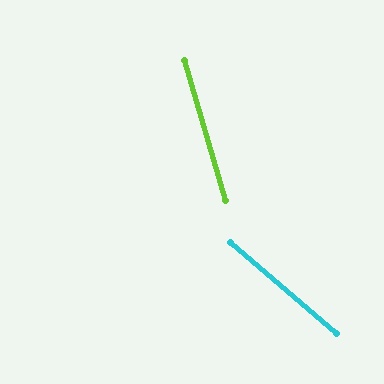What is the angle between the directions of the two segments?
Approximately 33 degrees.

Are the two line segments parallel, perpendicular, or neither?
Neither parallel nor perpendicular — they differ by about 33°.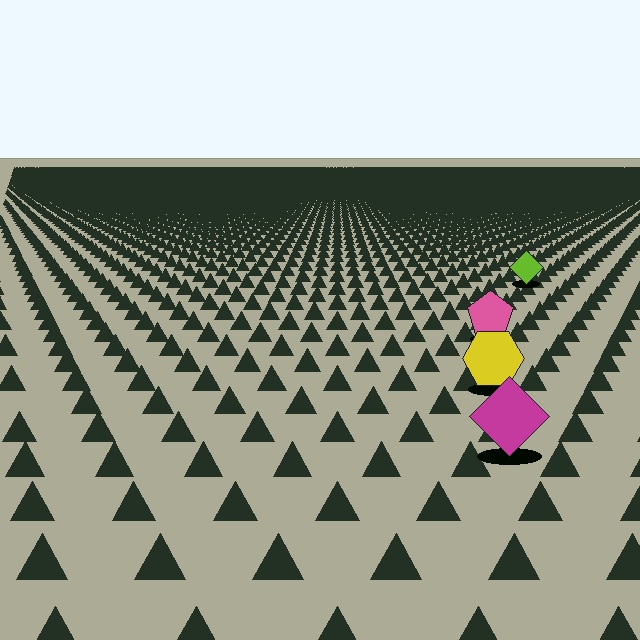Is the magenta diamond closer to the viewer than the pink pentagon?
Yes. The magenta diamond is closer — you can tell from the texture gradient: the ground texture is coarser near it.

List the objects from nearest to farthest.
From nearest to farthest: the magenta diamond, the yellow hexagon, the pink pentagon, the lime diamond.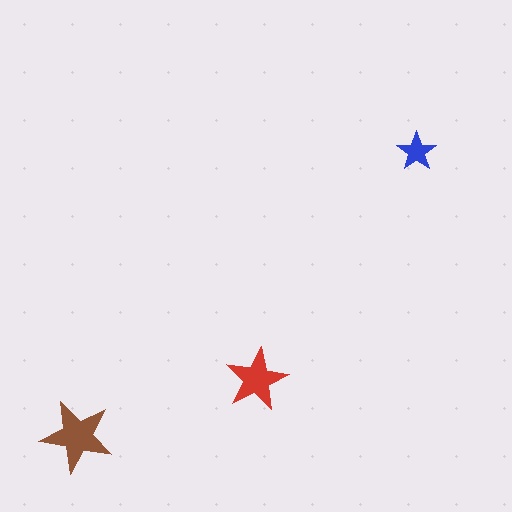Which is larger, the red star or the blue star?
The red one.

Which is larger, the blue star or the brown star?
The brown one.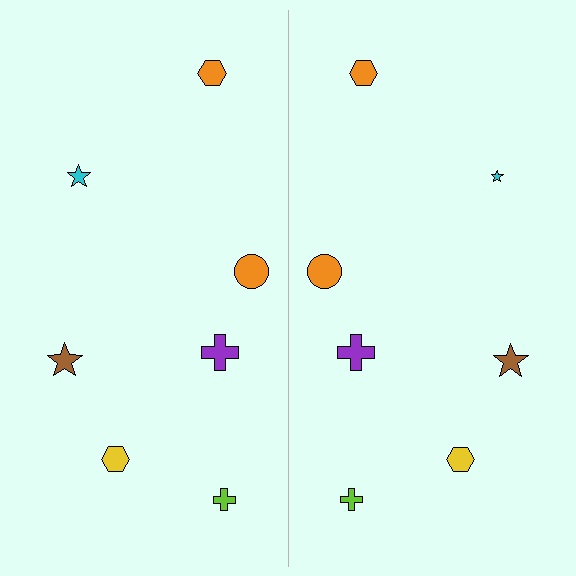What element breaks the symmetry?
The cyan star on the right side has a different size than its mirror counterpart.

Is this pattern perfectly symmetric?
No, the pattern is not perfectly symmetric. The cyan star on the right side has a different size than its mirror counterpart.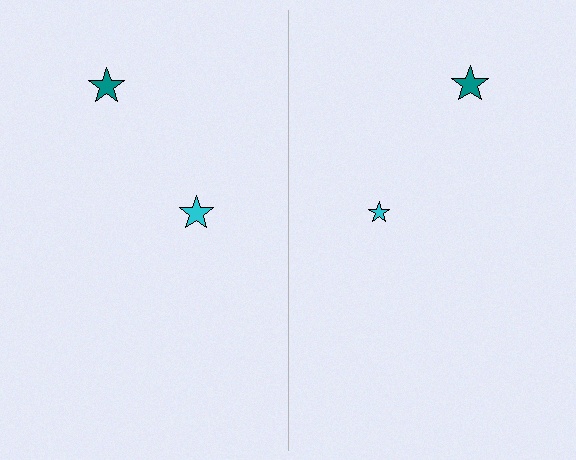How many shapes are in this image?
There are 4 shapes in this image.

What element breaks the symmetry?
The cyan star on the right side has a different size than its mirror counterpart.